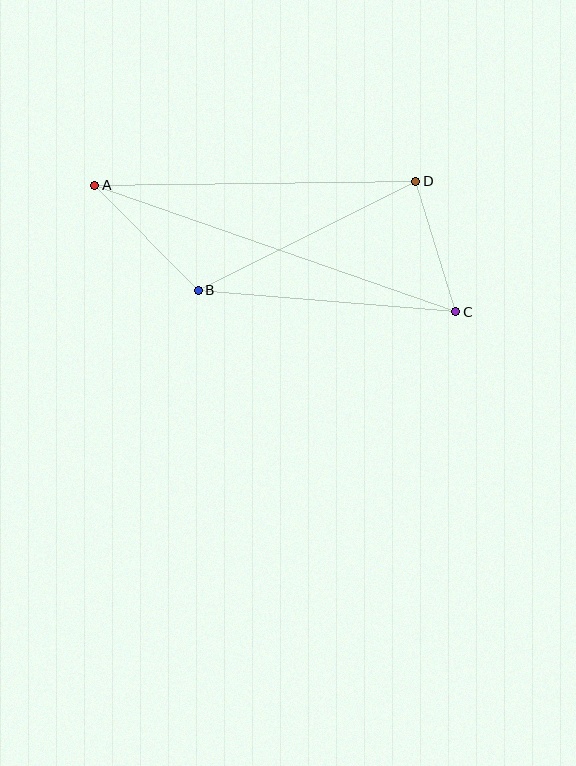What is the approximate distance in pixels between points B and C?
The distance between B and C is approximately 258 pixels.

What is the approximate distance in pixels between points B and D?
The distance between B and D is approximately 243 pixels.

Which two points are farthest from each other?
Points A and C are farthest from each other.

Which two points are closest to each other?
Points C and D are closest to each other.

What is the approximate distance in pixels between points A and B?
The distance between A and B is approximately 148 pixels.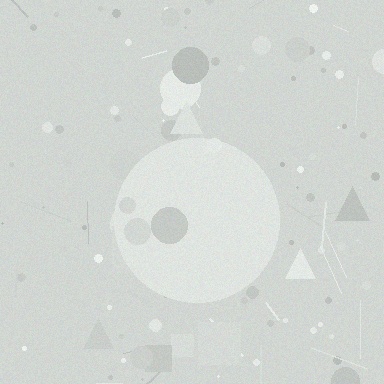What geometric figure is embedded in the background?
A circle is embedded in the background.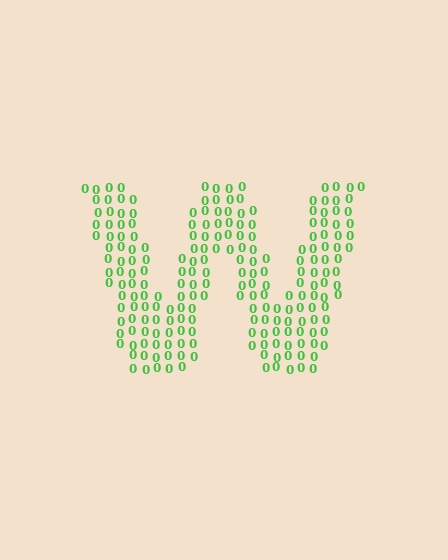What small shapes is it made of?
It is made of small digit 0's.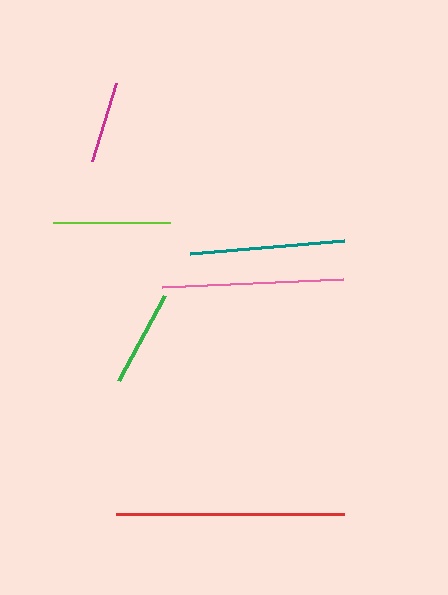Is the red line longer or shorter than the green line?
The red line is longer than the green line.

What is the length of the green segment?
The green segment is approximately 97 pixels long.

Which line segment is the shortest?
The magenta line is the shortest at approximately 81 pixels.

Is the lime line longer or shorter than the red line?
The red line is longer than the lime line.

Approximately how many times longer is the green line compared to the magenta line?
The green line is approximately 1.2 times the length of the magenta line.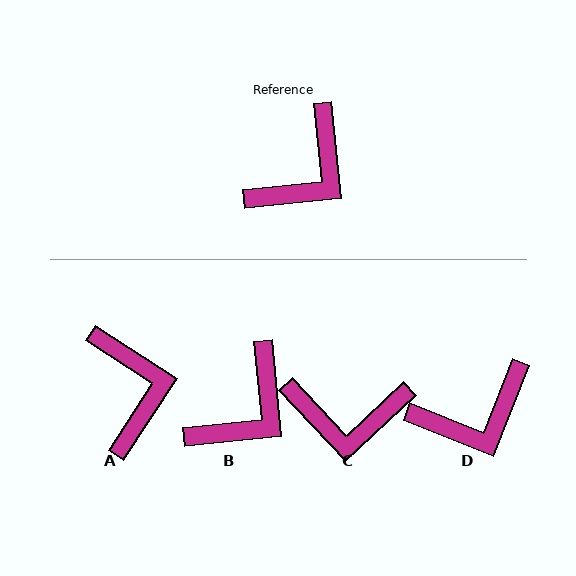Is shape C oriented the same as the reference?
No, it is off by about 53 degrees.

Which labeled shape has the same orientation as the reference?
B.